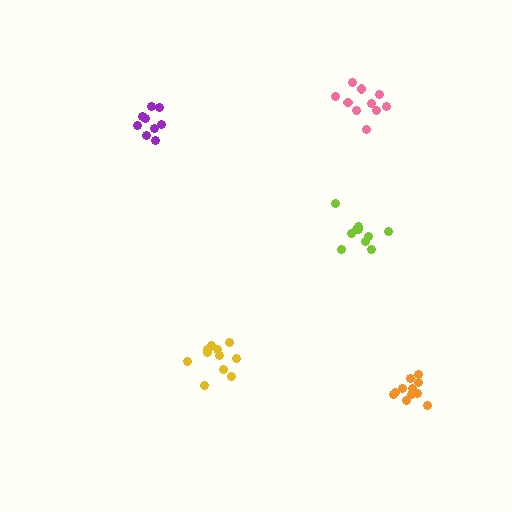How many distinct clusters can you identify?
There are 5 distinct clusters.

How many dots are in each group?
Group 1: 11 dots, Group 2: 10 dots, Group 3: 10 dots, Group 4: 11 dots, Group 5: 9 dots (51 total).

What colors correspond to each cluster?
The clusters are colored: orange, lime, pink, yellow, purple.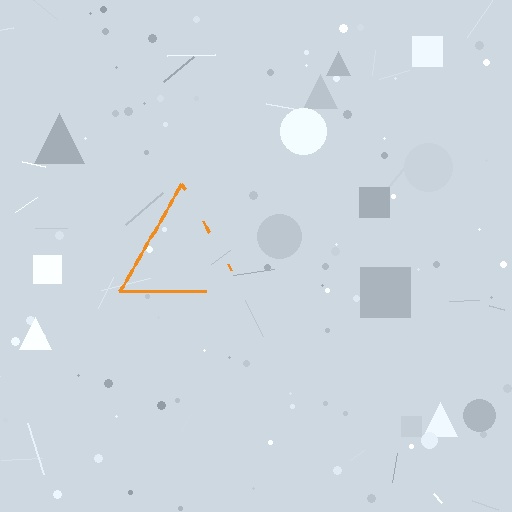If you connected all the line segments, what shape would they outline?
They would outline a triangle.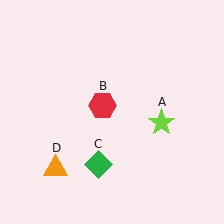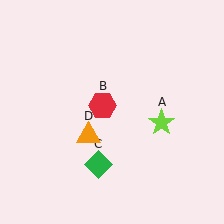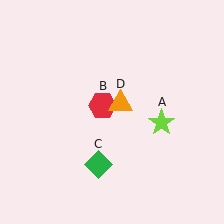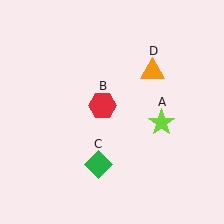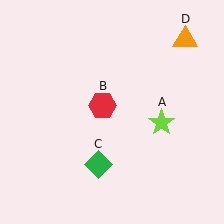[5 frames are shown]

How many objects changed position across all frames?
1 object changed position: orange triangle (object D).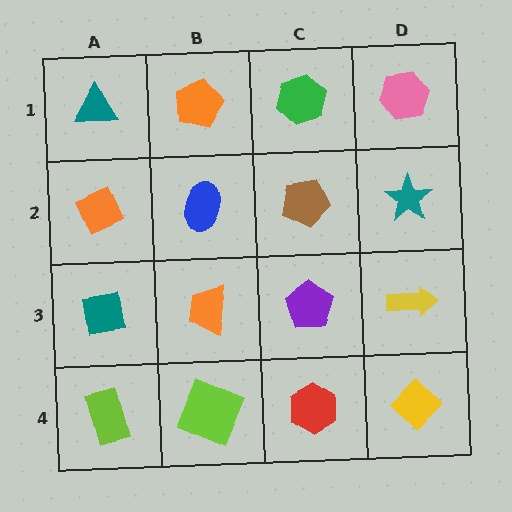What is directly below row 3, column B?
A lime square.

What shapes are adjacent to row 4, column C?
A purple pentagon (row 3, column C), a lime square (row 4, column B), a yellow diamond (row 4, column D).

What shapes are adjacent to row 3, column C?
A brown pentagon (row 2, column C), a red hexagon (row 4, column C), an orange trapezoid (row 3, column B), a yellow arrow (row 3, column D).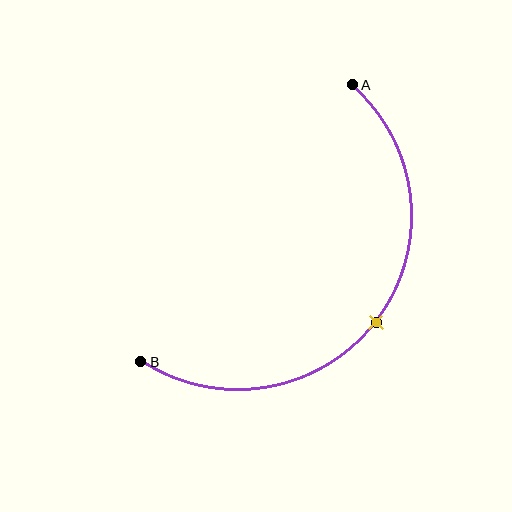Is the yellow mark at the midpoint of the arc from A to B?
Yes. The yellow mark lies on the arc at equal arc-length from both A and B — it is the arc midpoint.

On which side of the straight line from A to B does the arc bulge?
The arc bulges below and to the right of the straight line connecting A and B.